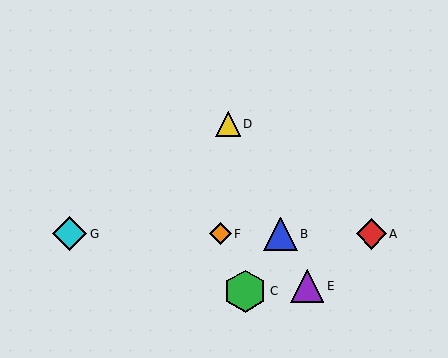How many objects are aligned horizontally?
4 objects (A, B, F, G) are aligned horizontally.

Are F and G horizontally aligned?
Yes, both are at y≈234.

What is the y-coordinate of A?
Object A is at y≈234.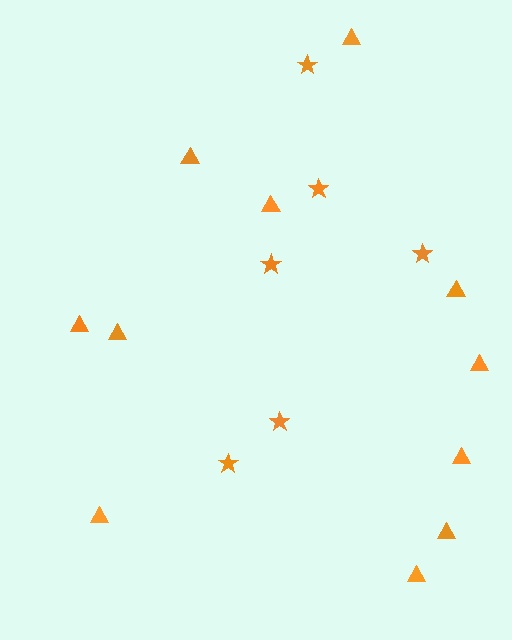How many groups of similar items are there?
There are 2 groups: one group of stars (6) and one group of triangles (11).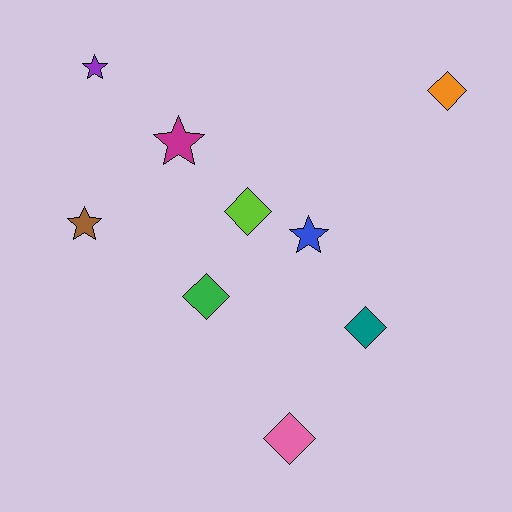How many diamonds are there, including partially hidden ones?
There are 5 diamonds.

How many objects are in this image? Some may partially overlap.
There are 9 objects.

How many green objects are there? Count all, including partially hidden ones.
There is 1 green object.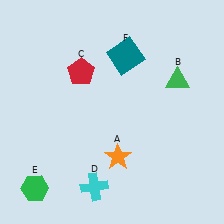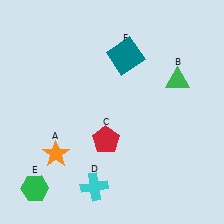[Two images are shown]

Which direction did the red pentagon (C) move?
The red pentagon (C) moved down.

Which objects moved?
The objects that moved are: the orange star (A), the red pentagon (C).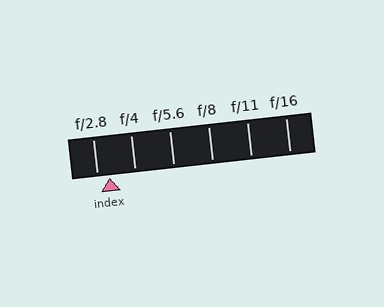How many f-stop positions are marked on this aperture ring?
There are 6 f-stop positions marked.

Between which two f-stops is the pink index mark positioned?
The index mark is between f/2.8 and f/4.